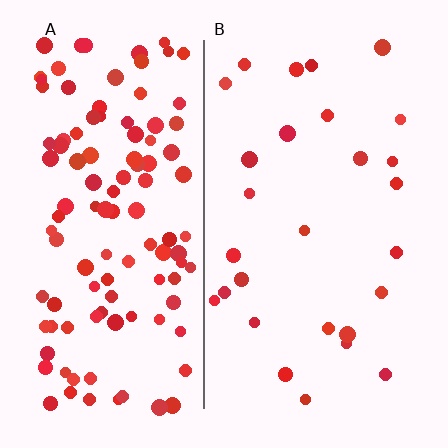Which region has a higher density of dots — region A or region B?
A (the left).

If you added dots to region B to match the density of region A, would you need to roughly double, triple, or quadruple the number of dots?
Approximately quadruple.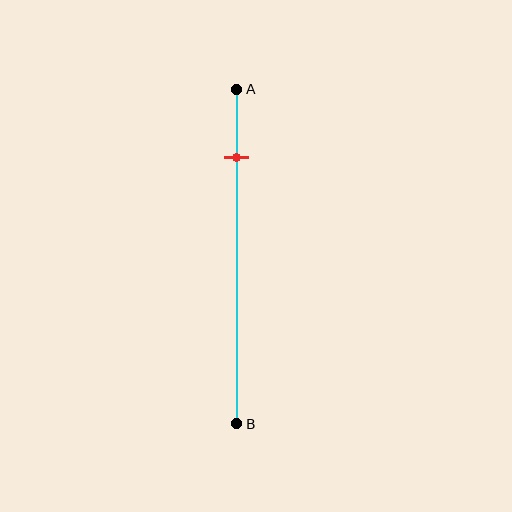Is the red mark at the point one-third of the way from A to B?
No, the mark is at about 20% from A, not at the 33% one-third point.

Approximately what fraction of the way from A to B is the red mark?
The red mark is approximately 20% of the way from A to B.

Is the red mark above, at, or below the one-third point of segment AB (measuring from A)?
The red mark is above the one-third point of segment AB.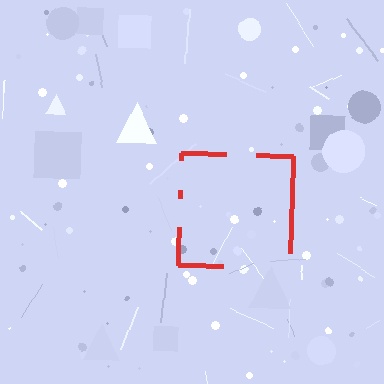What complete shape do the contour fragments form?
The contour fragments form a square.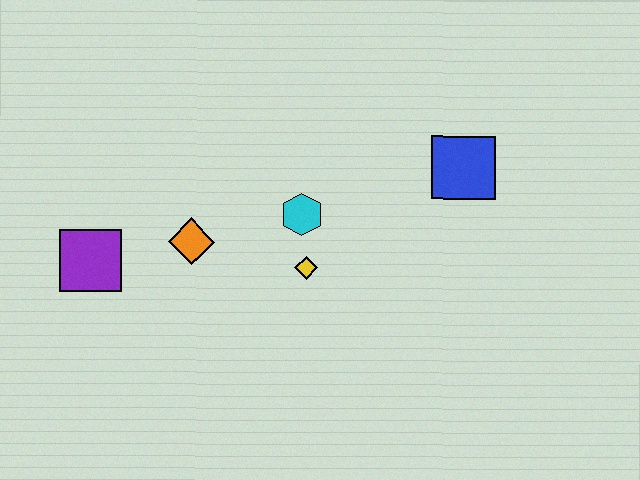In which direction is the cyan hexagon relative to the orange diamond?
The cyan hexagon is to the right of the orange diamond.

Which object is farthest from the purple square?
The blue square is farthest from the purple square.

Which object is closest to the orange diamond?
The purple square is closest to the orange diamond.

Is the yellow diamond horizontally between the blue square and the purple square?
Yes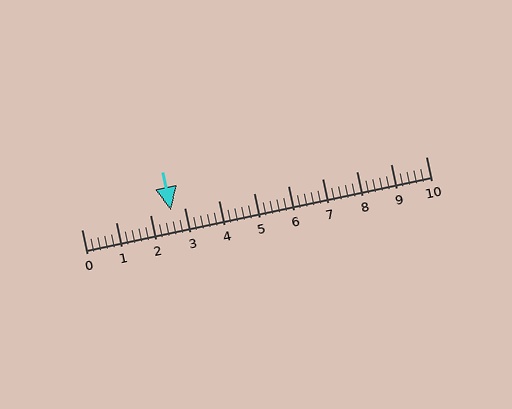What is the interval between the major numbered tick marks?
The major tick marks are spaced 1 units apart.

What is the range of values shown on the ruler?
The ruler shows values from 0 to 10.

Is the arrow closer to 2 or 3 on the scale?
The arrow is closer to 3.